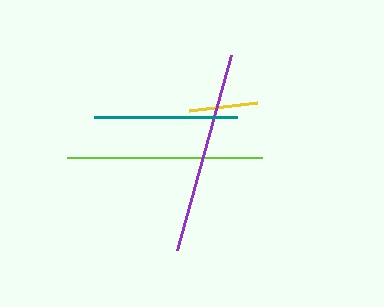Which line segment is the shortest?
The yellow line is the shortest at approximately 69 pixels.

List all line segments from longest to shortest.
From longest to shortest: purple, lime, teal, yellow.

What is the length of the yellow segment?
The yellow segment is approximately 69 pixels long.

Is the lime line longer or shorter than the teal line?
The lime line is longer than the teal line.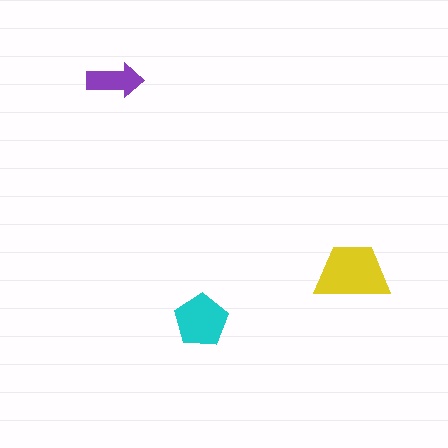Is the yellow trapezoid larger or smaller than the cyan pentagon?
Larger.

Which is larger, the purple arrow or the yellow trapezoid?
The yellow trapezoid.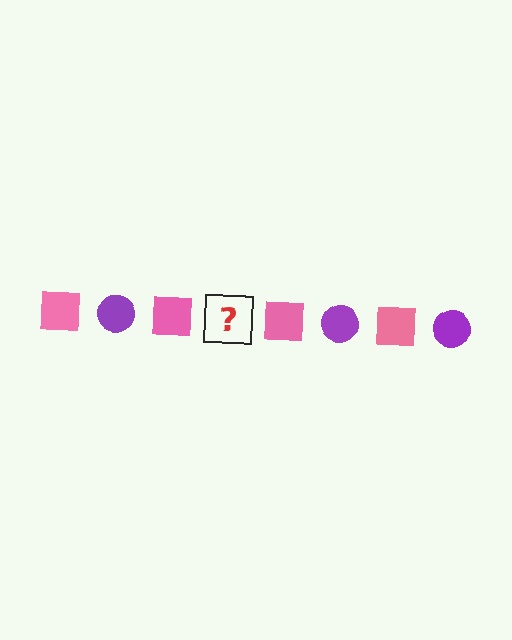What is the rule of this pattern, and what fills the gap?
The rule is that the pattern alternates between pink square and purple circle. The gap should be filled with a purple circle.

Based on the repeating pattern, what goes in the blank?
The blank should be a purple circle.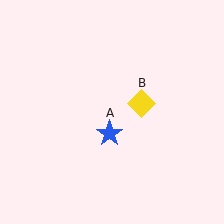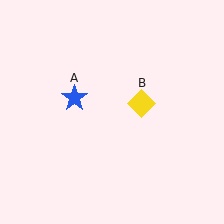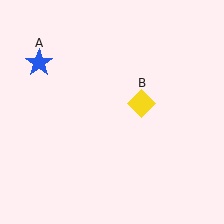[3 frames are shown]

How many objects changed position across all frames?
1 object changed position: blue star (object A).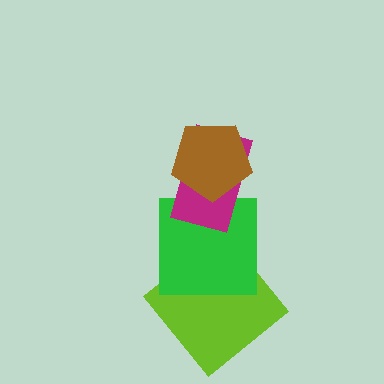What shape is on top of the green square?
The magenta rectangle is on top of the green square.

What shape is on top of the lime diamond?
The green square is on top of the lime diamond.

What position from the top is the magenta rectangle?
The magenta rectangle is 2nd from the top.